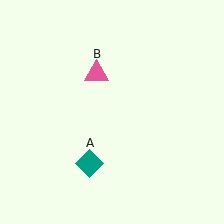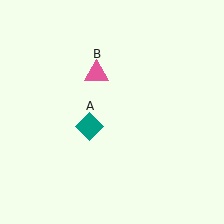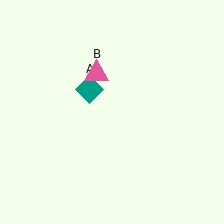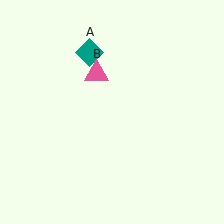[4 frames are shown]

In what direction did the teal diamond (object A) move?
The teal diamond (object A) moved up.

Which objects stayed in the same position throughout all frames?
Pink triangle (object B) remained stationary.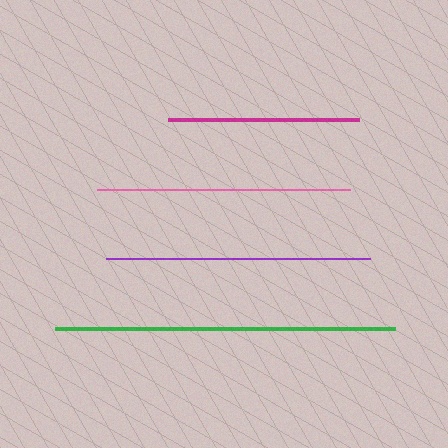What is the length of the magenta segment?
The magenta segment is approximately 192 pixels long.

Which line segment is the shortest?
The magenta line is the shortest at approximately 192 pixels.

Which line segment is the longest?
The green line is the longest at approximately 339 pixels.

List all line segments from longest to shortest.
From longest to shortest: green, purple, pink, magenta.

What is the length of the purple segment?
The purple segment is approximately 264 pixels long.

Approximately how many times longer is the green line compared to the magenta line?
The green line is approximately 1.8 times the length of the magenta line.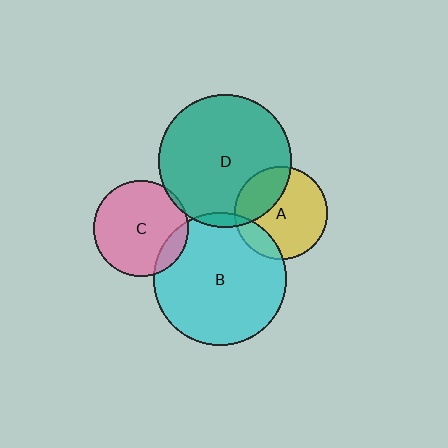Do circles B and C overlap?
Yes.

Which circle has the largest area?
Circle B (cyan).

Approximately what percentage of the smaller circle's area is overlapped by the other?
Approximately 10%.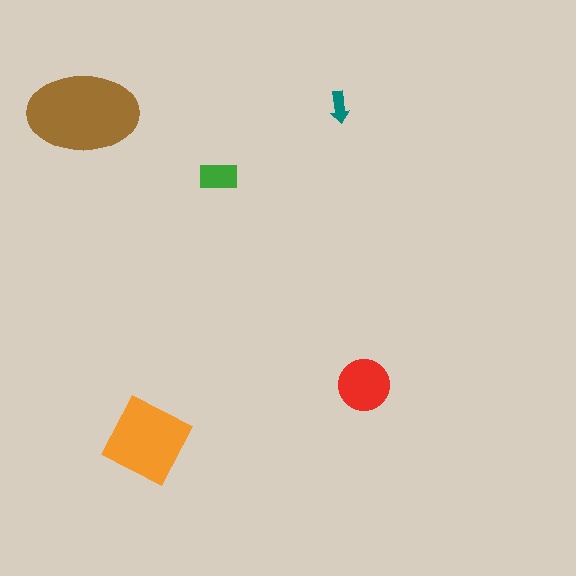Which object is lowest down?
The orange square is bottommost.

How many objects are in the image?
There are 5 objects in the image.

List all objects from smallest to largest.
The teal arrow, the green rectangle, the red circle, the orange square, the brown ellipse.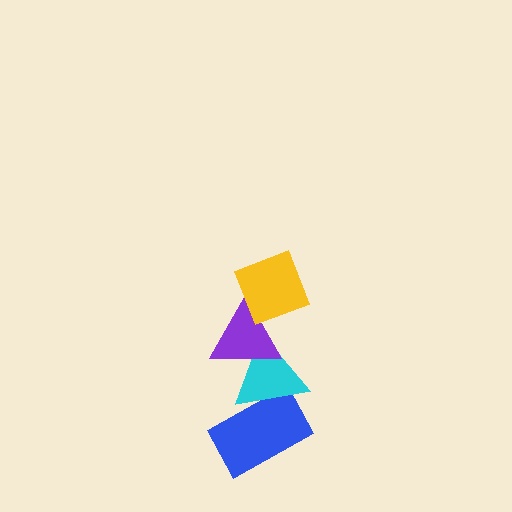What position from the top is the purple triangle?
The purple triangle is 2nd from the top.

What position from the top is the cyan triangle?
The cyan triangle is 3rd from the top.